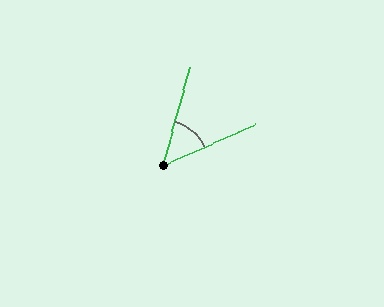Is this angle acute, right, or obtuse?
It is acute.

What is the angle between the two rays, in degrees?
Approximately 50 degrees.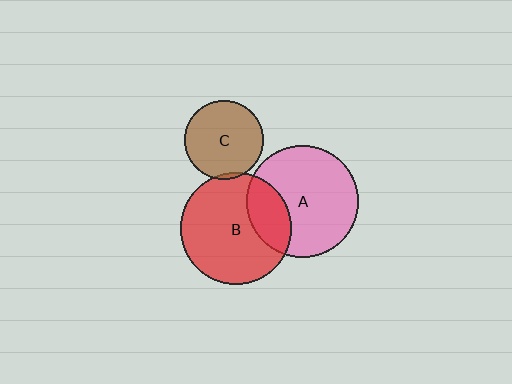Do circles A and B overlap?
Yes.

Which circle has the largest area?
Circle A (pink).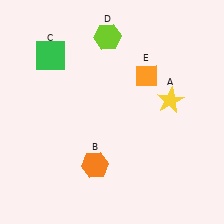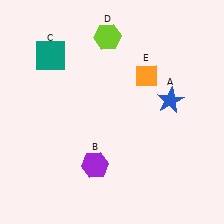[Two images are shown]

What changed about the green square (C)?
In Image 1, C is green. In Image 2, it changed to teal.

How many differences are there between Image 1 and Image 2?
There are 3 differences between the two images.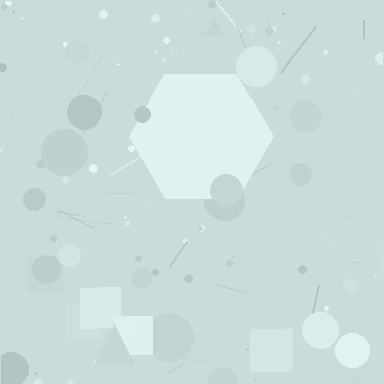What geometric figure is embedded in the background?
A hexagon is embedded in the background.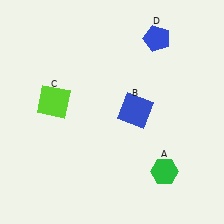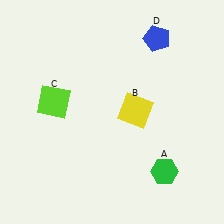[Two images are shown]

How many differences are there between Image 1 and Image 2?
There is 1 difference between the two images.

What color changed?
The square (B) changed from blue in Image 1 to yellow in Image 2.